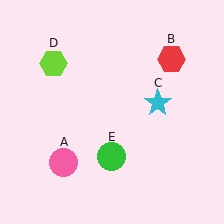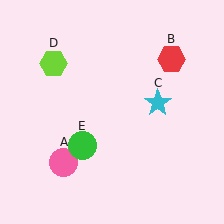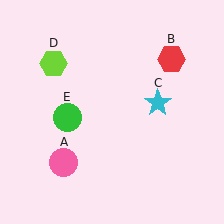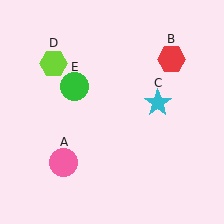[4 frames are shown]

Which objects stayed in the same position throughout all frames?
Pink circle (object A) and red hexagon (object B) and cyan star (object C) and lime hexagon (object D) remained stationary.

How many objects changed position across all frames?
1 object changed position: green circle (object E).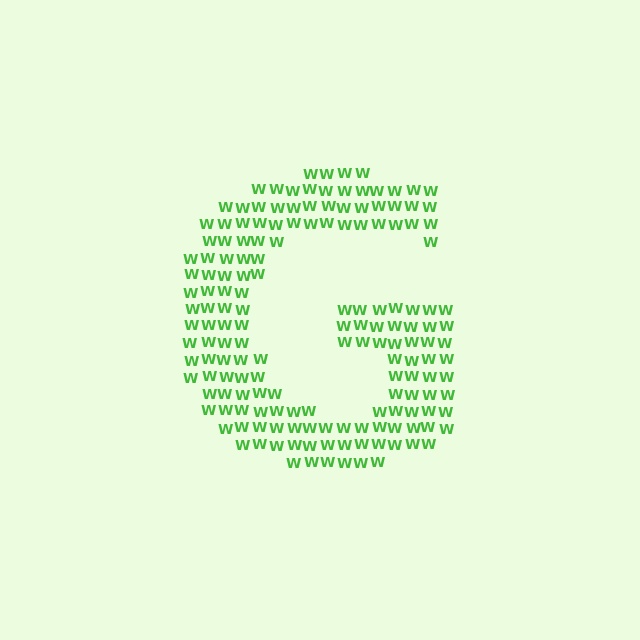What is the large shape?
The large shape is the letter G.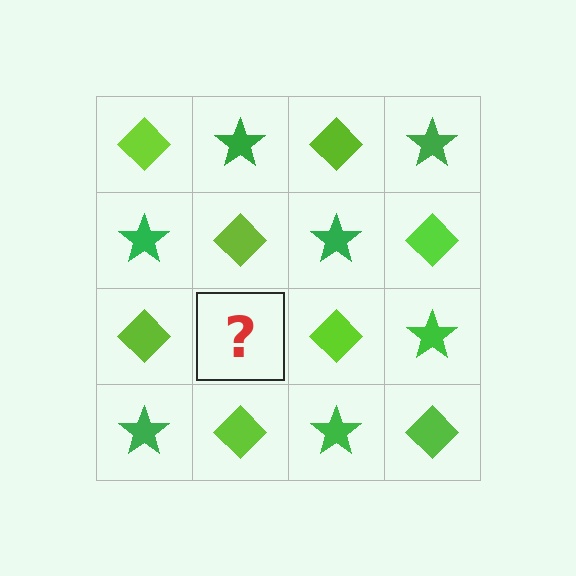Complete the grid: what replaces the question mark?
The question mark should be replaced with a green star.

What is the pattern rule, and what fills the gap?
The rule is that it alternates lime diamond and green star in a checkerboard pattern. The gap should be filled with a green star.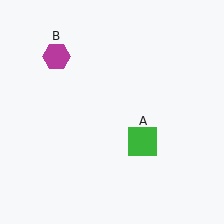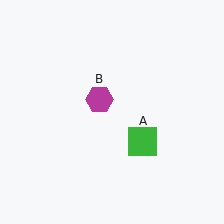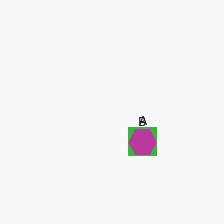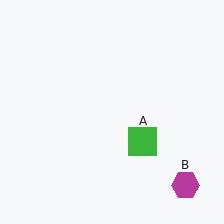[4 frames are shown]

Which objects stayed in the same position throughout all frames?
Green square (object A) remained stationary.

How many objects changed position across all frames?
1 object changed position: magenta hexagon (object B).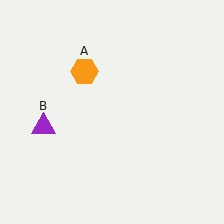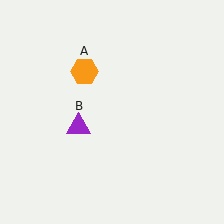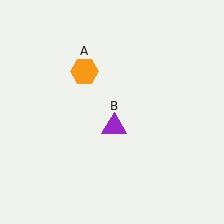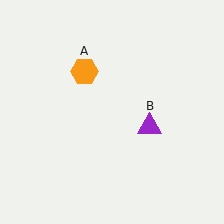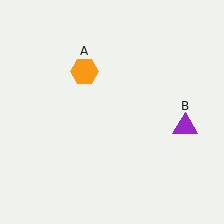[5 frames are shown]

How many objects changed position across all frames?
1 object changed position: purple triangle (object B).